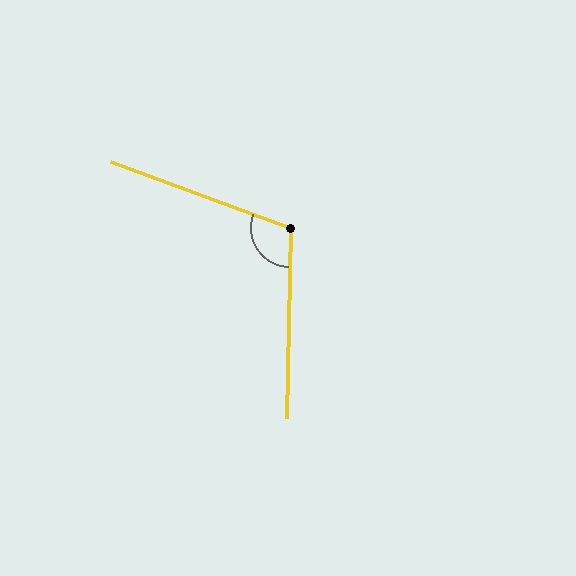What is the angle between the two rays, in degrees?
Approximately 109 degrees.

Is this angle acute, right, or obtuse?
It is obtuse.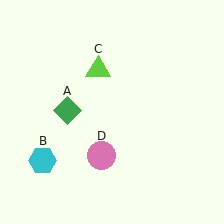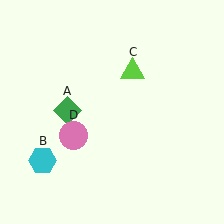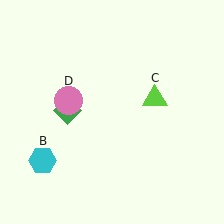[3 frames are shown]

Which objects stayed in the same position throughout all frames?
Green diamond (object A) and cyan hexagon (object B) remained stationary.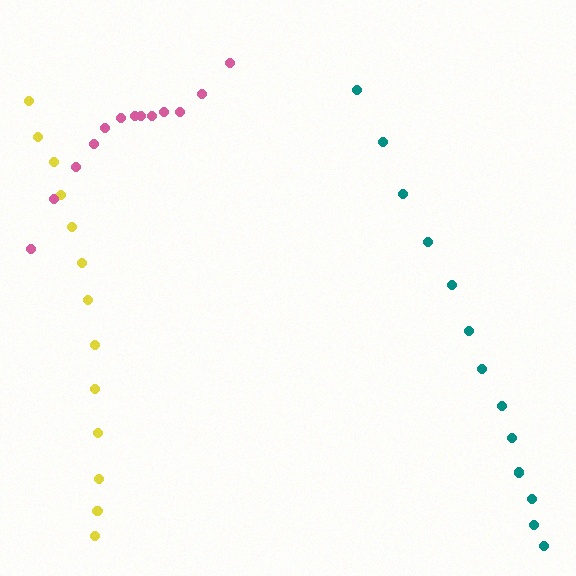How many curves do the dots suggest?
There are 3 distinct paths.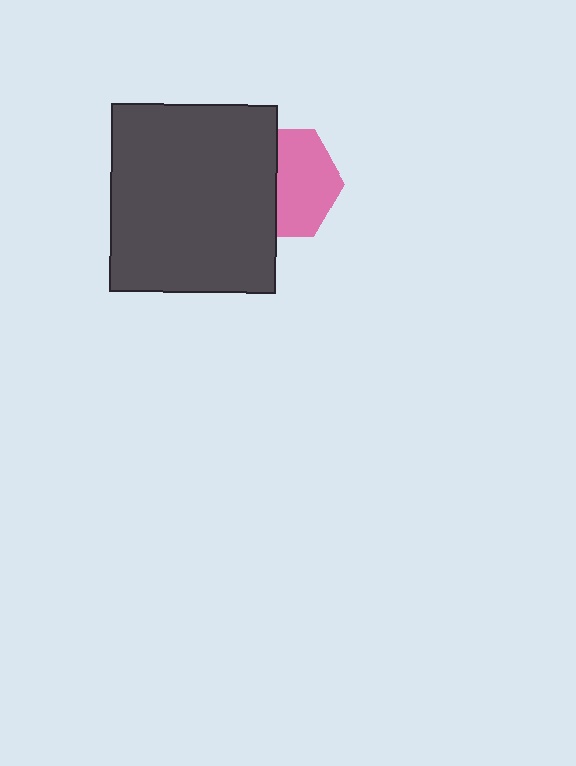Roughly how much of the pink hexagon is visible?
About half of it is visible (roughly 55%).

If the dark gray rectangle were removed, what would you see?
You would see the complete pink hexagon.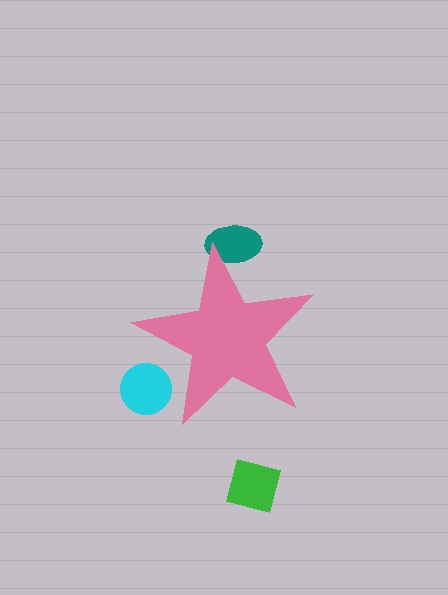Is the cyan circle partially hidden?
Yes, the cyan circle is partially hidden behind the pink star.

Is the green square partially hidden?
No, the green square is fully visible.